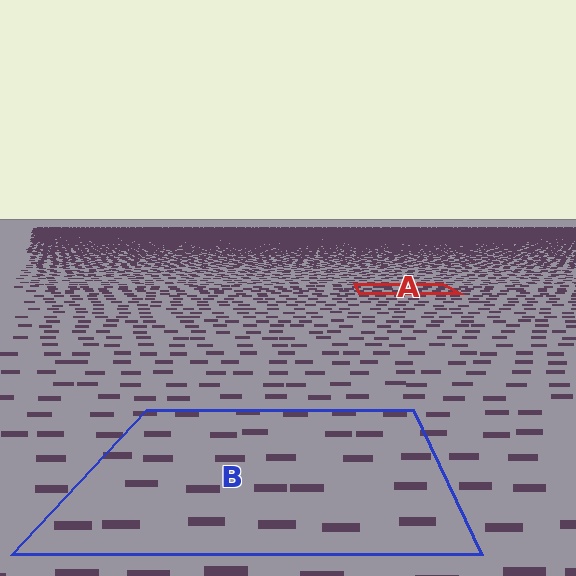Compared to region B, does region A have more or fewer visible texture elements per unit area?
Region A has more texture elements per unit area — they are packed more densely because it is farther away.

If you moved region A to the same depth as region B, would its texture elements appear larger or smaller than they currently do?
They would appear larger. At a closer depth, the same texture elements are projected at a bigger on-screen size.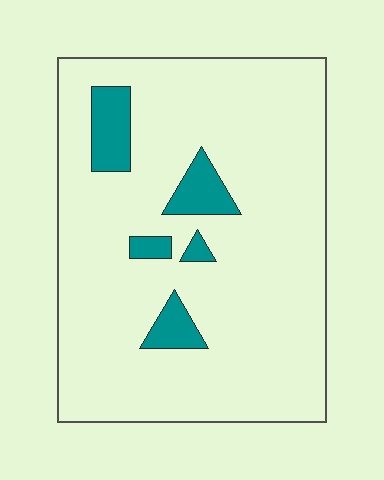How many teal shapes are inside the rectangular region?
5.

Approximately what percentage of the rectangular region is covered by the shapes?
Approximately 10%.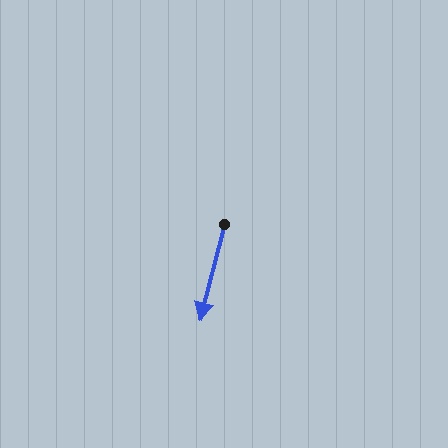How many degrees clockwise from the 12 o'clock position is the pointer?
Approximately 194 degrees.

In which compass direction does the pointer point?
South.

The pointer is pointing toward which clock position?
Roughly 6 o'clock.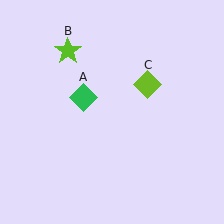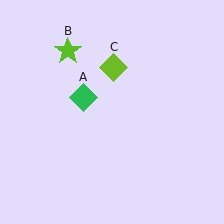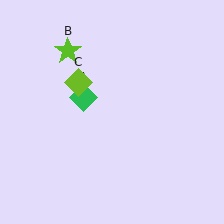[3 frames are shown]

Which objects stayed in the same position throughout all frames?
Green diamond (object A) and lime star (object B) remained stationary.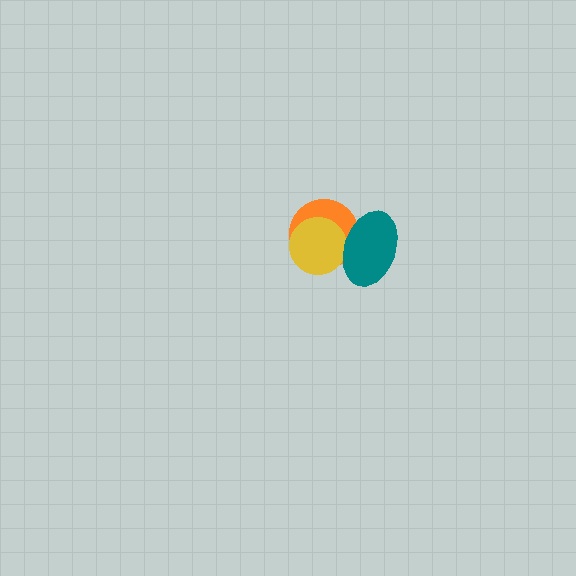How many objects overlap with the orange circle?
2 objects overlap with the orange circle.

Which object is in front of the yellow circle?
The teal ellipse is in front of the yellow circle.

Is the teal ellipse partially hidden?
No, no other shape covers it.